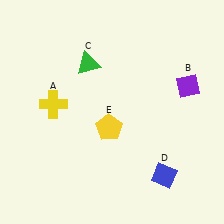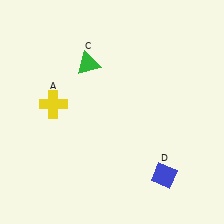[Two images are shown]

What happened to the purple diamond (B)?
The purple diamond (B) was removed in Image 2. It was in the top-right area of Image 1.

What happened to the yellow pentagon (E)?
The yellow pentagon (E) was removed in Image 2. It was in the bottom-left area of Image 1.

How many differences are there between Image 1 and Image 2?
There are 2 differences between the two images.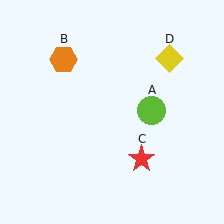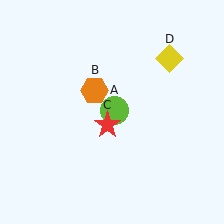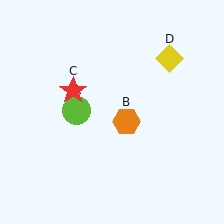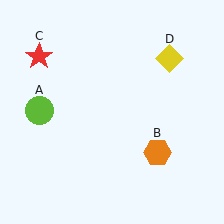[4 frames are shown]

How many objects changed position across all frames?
3 objects changed position: lime circle (object A), orange hexagon (object B), red star (object C).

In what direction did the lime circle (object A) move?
The lime circle (object A) moved left.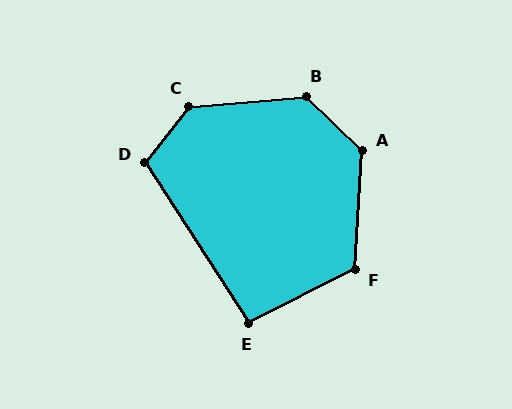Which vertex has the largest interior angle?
C, at approximately 133 degrees.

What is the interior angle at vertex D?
Approximately 109 degrees (obtuse).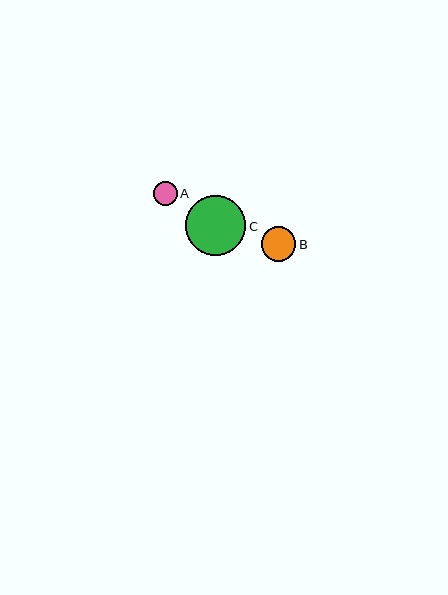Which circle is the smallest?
Circle A is the smallest with a size of approximately 24 pixels.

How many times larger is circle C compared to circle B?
Circle C is approximately 1.7 times the size of circle B.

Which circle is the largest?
Circle C is the largest with a size of approximately 60 pixels.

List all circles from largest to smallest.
From largest to smallest: C, B, A.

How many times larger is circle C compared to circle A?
Circle C is approximately 2.5 times the size of circle A.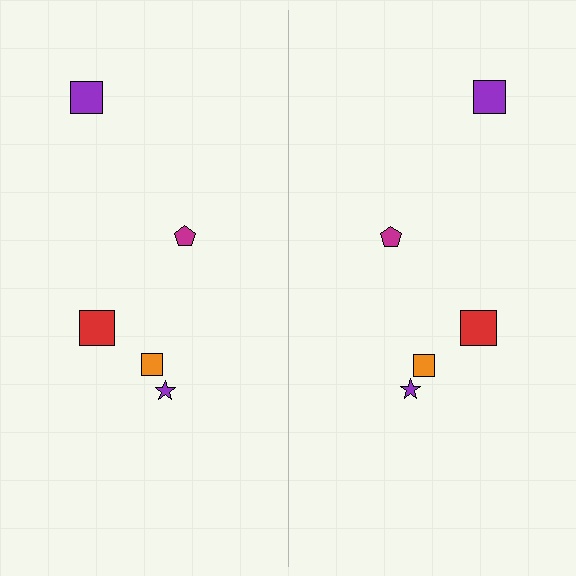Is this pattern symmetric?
Yes, this pattern has bilateral (reflection) symmetry.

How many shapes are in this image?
There are 10 shapes in this image.